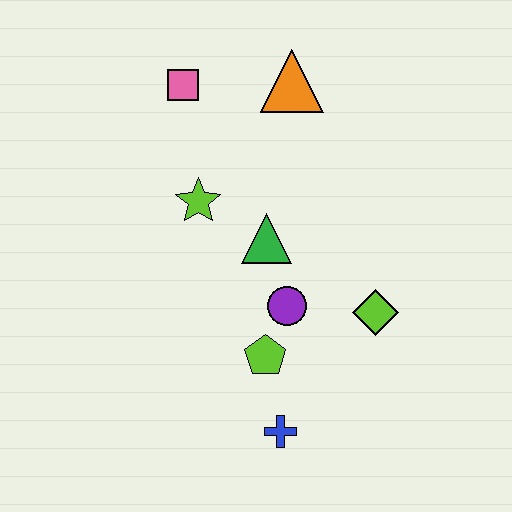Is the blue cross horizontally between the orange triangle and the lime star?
Yes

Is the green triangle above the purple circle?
Yes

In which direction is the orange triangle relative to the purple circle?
The orange triangle is above the purple circle.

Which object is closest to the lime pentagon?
The purple circle is closest to the lime pentagon.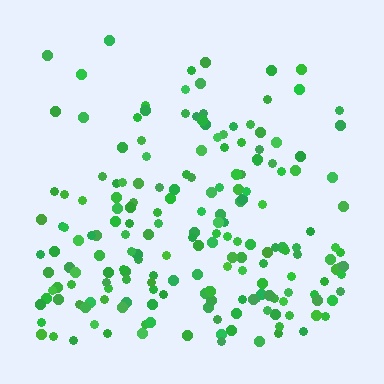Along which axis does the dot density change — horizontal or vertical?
Vertical.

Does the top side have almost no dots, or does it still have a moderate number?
Still a moderate number, just noticeably fewer than the bottom.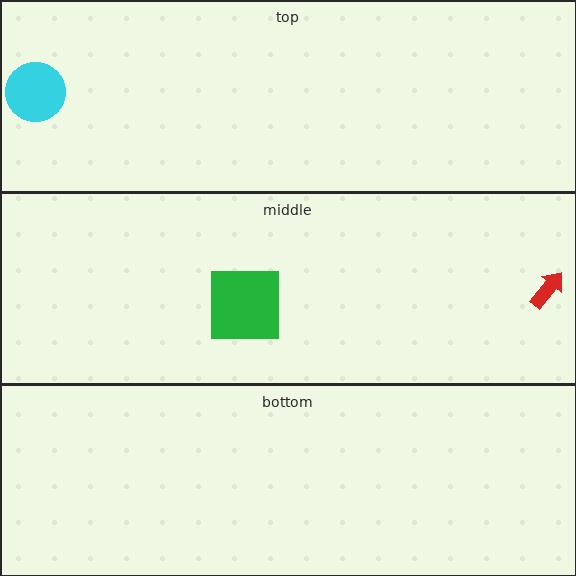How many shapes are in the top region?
1.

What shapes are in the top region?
The cyan circle.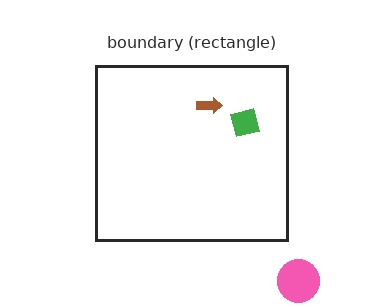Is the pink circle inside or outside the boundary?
Outside.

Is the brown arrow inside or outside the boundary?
Inside.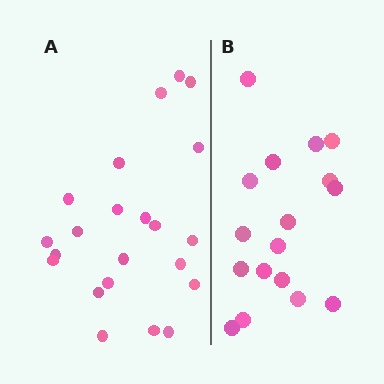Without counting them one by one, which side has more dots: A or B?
Region A (the left region) has more dots.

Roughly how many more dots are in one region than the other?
Region A has about 5 more dots than region B.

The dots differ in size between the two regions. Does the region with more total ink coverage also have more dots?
No. Region B has more total ink coverage because its dots are larger, but region A actually contains more individual dots. Total area can be misleading — the number of items is what matters here.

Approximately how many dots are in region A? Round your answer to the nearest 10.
About 20 dots. (The exact count is 22, which rounds to 20.)